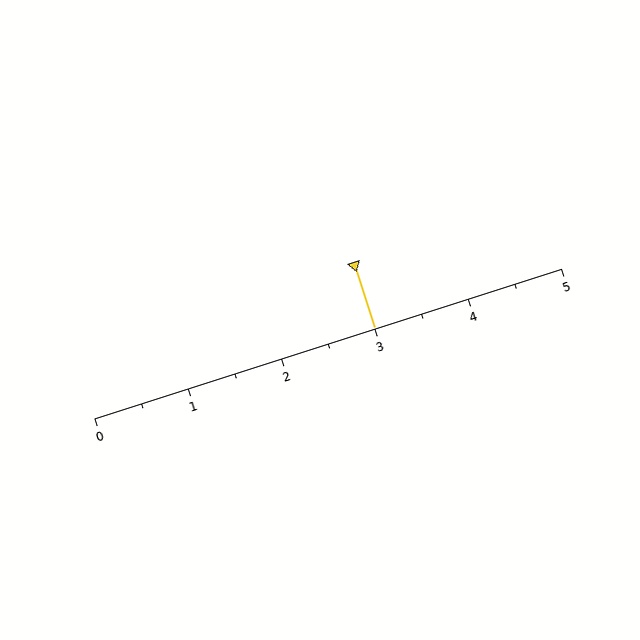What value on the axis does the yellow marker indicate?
The marker indicates approximately 3.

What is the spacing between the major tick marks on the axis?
The major ticks are spaced 1 apart.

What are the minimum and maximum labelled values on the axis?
The axis runs from 0 to 5.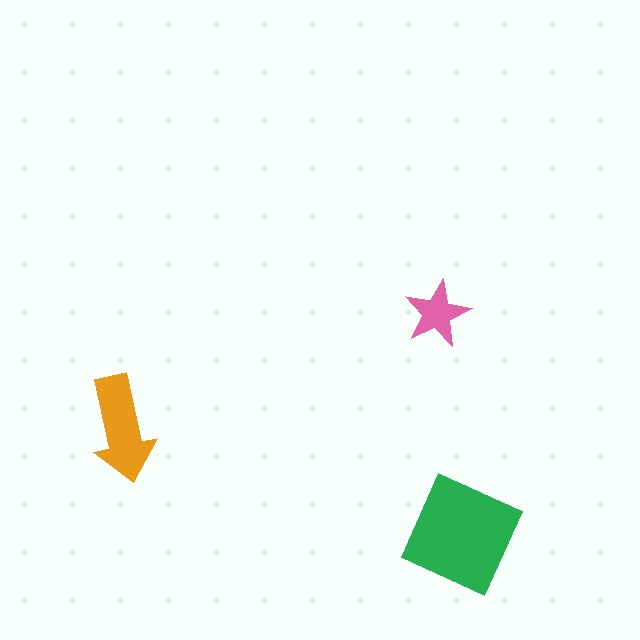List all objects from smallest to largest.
The pink star, the orange arrow, the green square.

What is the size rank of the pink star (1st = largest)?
3rd.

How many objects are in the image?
There are 3 objects in the image.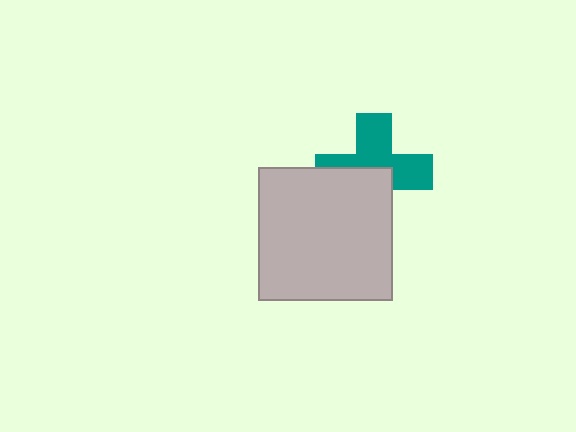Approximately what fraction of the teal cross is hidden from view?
Roughly 45% of the teal cross is hidden behind the light gray square.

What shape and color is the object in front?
The object in front is a light gray square.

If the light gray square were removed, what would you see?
You would see the complete teal cross.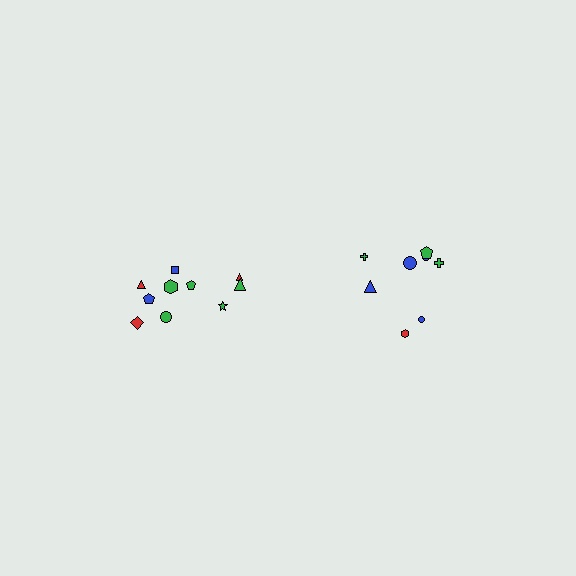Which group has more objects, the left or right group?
The left group.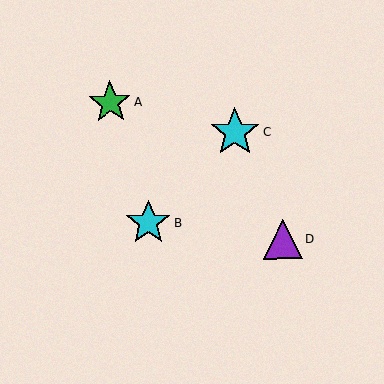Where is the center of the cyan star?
The center of the cyan star is at (235, 132).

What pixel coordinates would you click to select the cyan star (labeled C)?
Click at (235, 132) to select the cyan star C.